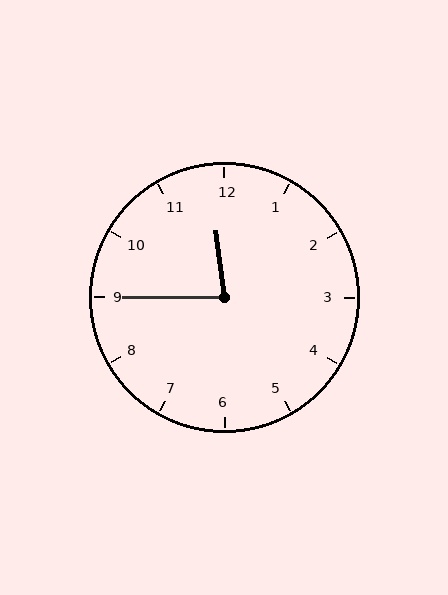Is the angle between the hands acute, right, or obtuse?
It is acute.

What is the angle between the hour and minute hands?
Approximately 82 degrees.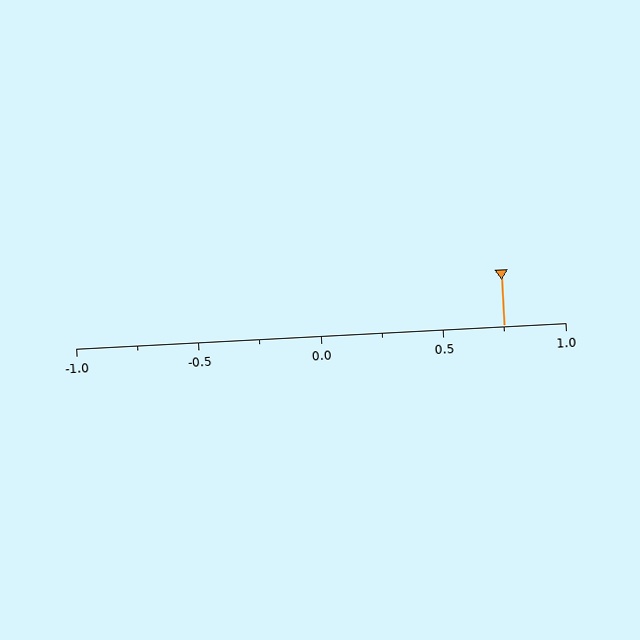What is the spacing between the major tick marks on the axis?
The major ticks are spaced 0.5 apart.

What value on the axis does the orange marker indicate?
The marker indicates approximately 0.75.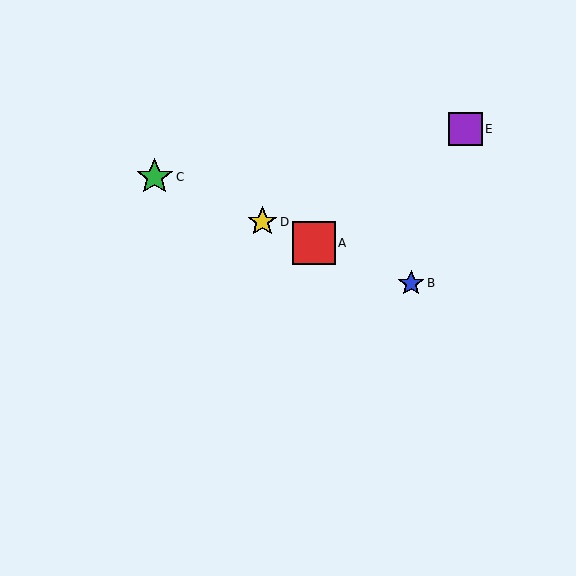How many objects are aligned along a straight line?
4 objects (A, B, C, D) are aligned along a straight line.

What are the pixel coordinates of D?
Object D is at (262, 222).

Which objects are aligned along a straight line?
Objects A, B, C, D are aligned along a straight line.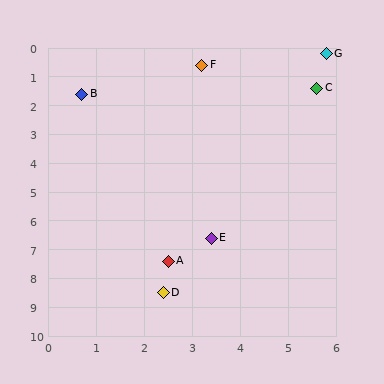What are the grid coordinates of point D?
Point D is at approximately (2.4, 8.5).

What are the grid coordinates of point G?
Point G is at approximately (5.8, 0.2).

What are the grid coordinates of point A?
Point A is at approximately (2.5, 7.4).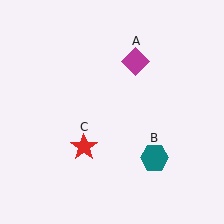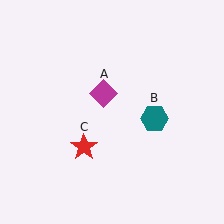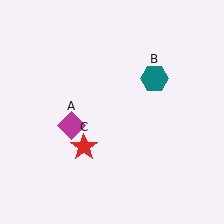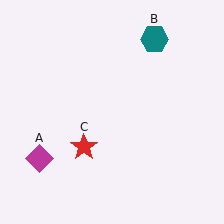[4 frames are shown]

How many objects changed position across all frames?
2 objects changed position: magenta diamond (object A), teal hexagon (object B).